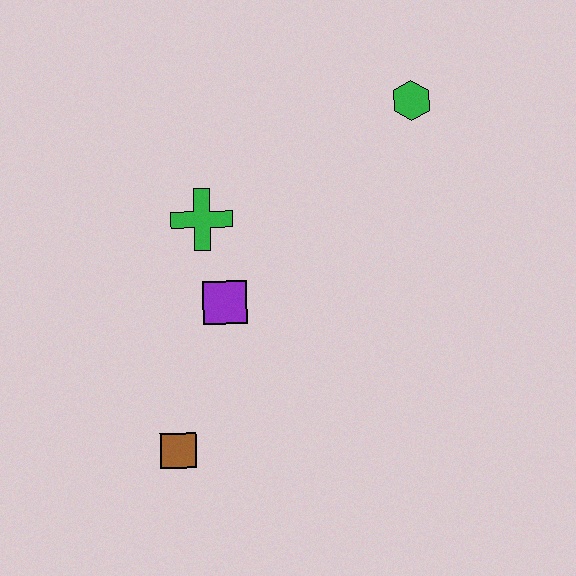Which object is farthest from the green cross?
The green hexagon is farthest from the green cross.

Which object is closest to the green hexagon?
The green cross is closest to the green hexagon.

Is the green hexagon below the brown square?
No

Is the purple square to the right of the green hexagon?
No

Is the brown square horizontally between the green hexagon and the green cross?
No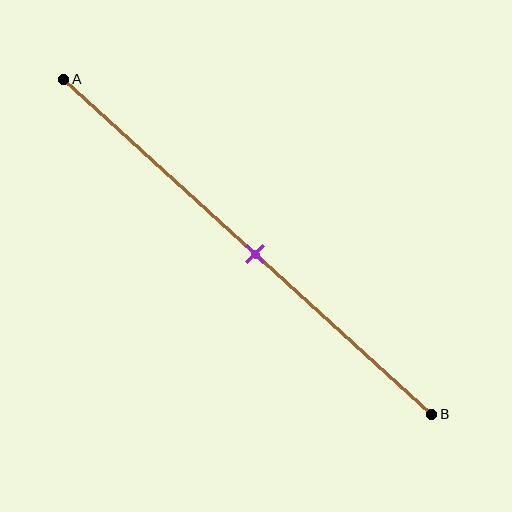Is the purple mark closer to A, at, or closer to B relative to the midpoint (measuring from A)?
The purple mark is approximately at the midpoint of segment AB.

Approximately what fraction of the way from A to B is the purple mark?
The purple mark is approximately 50% of the way from A to B.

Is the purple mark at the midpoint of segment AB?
Yes, the mark is approximately at the midpoint.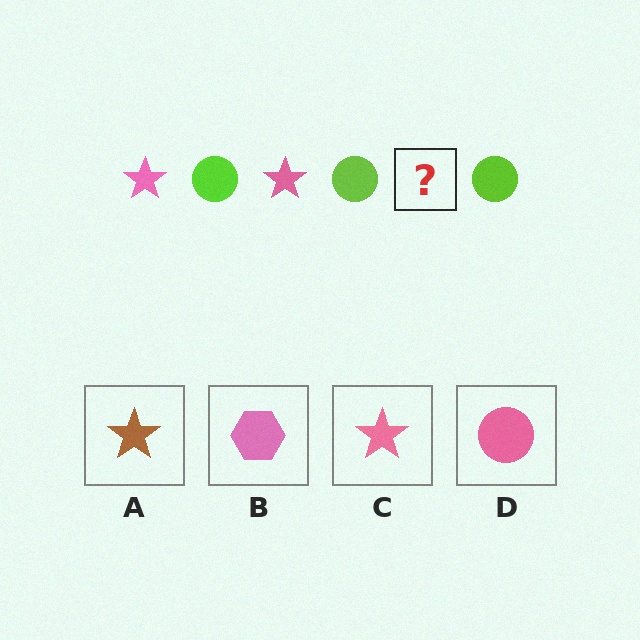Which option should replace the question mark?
Option C.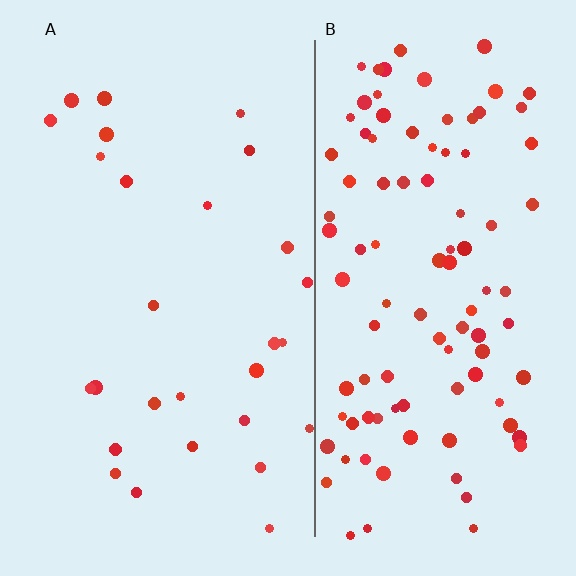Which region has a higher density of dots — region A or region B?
B (the right).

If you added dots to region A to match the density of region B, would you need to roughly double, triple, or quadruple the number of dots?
Approximately quadruple.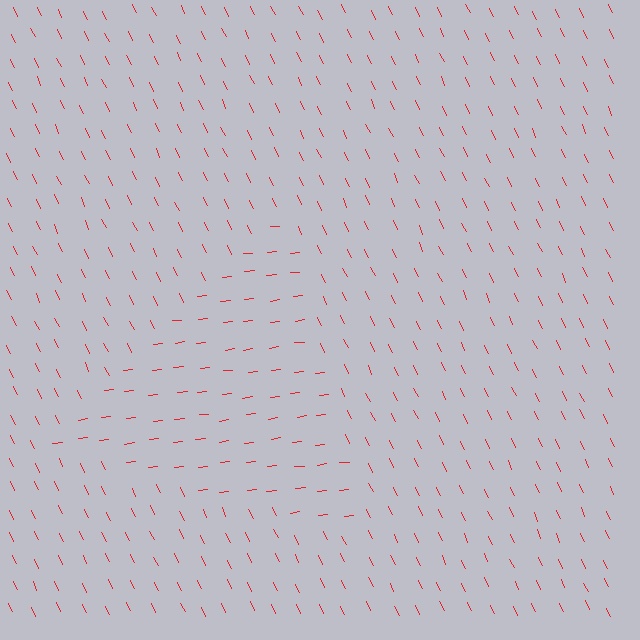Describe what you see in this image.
The image is filled with small red line segments. A triangle region in the image has lines oriented differently from the surrounding lines, creating a visible texture boundary.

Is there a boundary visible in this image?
Yes, there is a texture boundary formed by a change in line orientation.